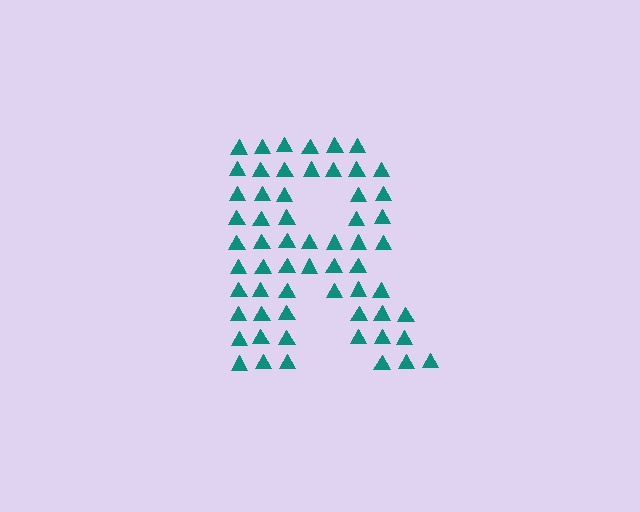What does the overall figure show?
The overall figure shows the letter R.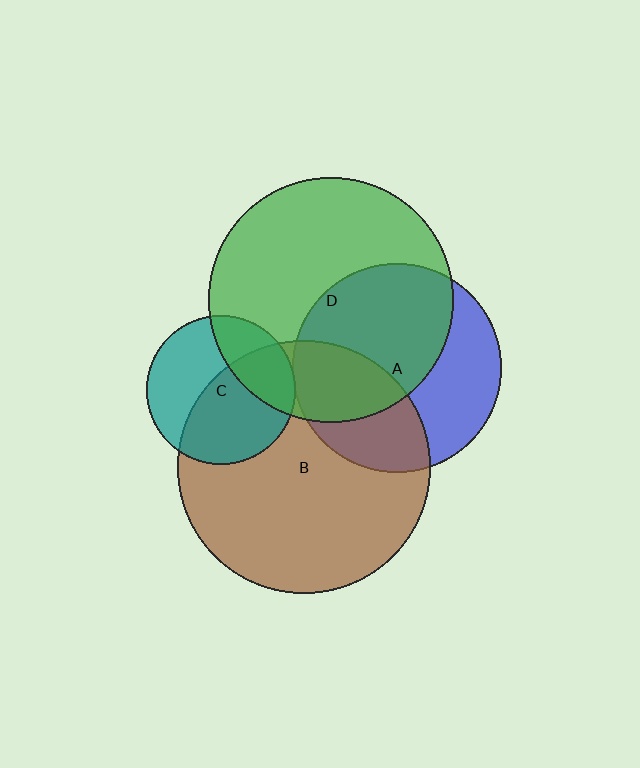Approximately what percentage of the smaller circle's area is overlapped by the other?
Approximately 55%.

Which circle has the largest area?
Circle B (brown).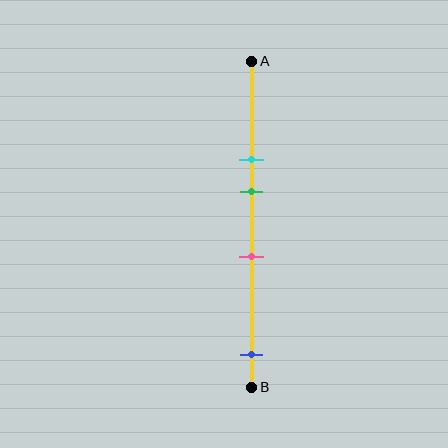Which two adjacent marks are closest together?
The cyan and green marks are the closest adjacent pair.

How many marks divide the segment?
There are 4 marks dividing the segment.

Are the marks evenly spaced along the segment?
No, the marks are not evenly spaced.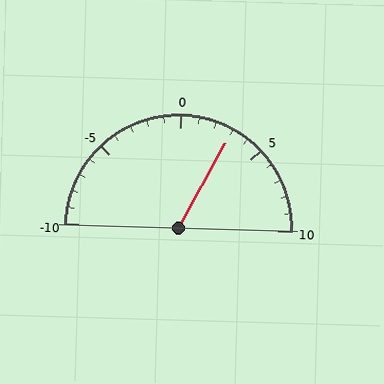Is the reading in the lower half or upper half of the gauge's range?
The reading is in the upper half of the range (-10 to 10).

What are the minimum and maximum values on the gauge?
The gauge ranges from -10 to 10.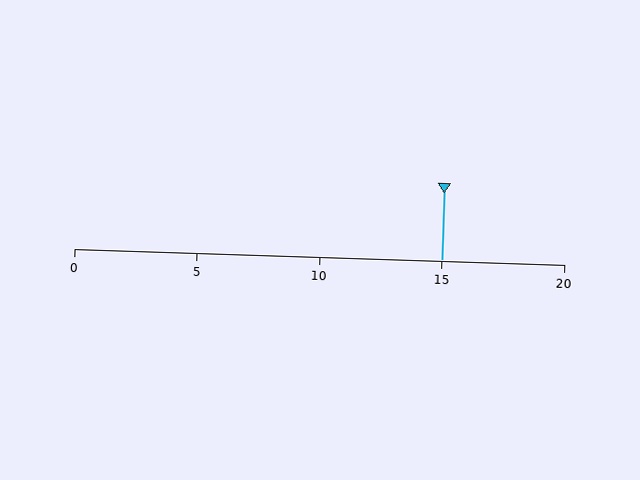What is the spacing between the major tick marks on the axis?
The major ticks are spaced 5 apart.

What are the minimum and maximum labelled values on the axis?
The axis runs from 0 to 20.